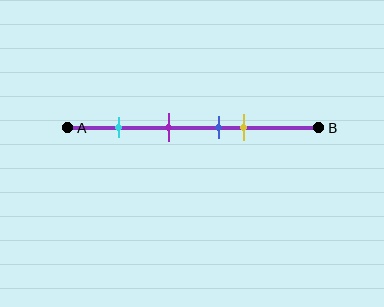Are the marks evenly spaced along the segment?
No, the marks are not evenly spaced.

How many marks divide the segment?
There are 4 marks dividing the segment.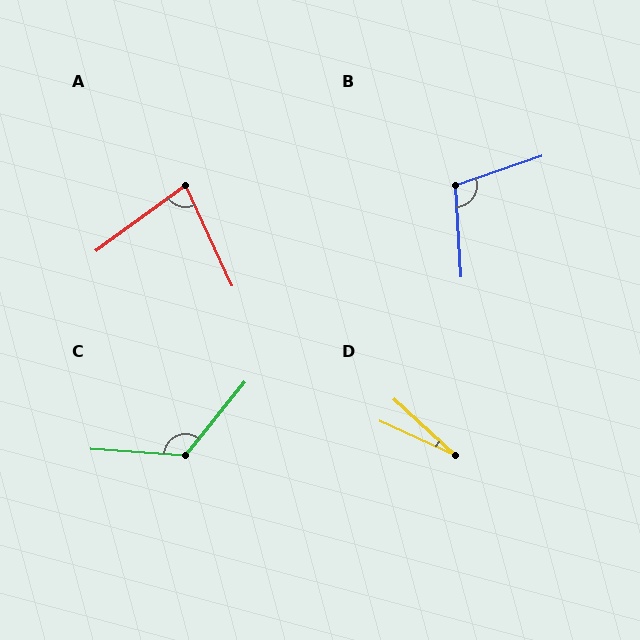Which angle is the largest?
C, at approximately 125 degrees.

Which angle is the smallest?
D, at approximately 18 degrees.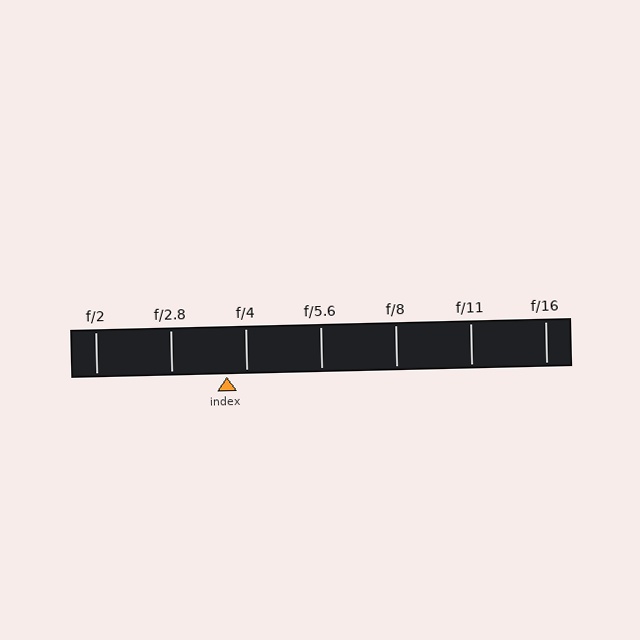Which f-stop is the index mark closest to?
The index mark is closest to f/4.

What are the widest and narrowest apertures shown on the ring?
The widest aperture shown is f/2 and the narrowest is f/16.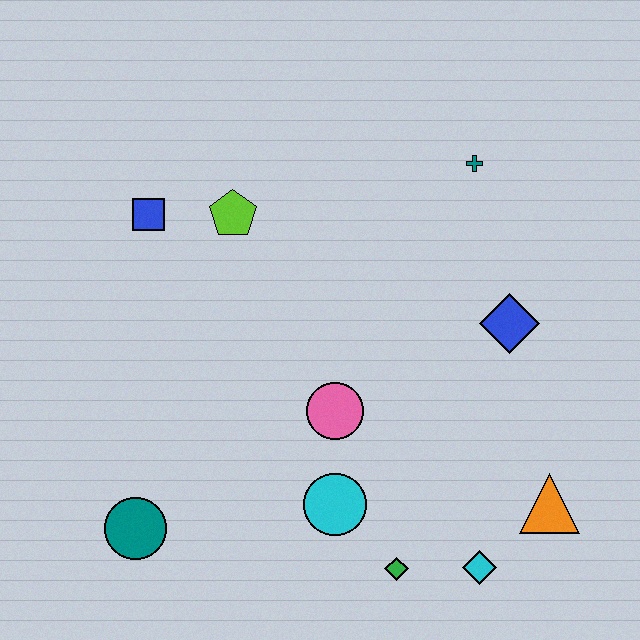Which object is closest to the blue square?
The lime pentagon is closest to the blue square.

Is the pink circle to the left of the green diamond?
Yes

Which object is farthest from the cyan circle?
The teal cross is farthest from the cyan circle.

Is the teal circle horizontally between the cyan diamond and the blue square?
No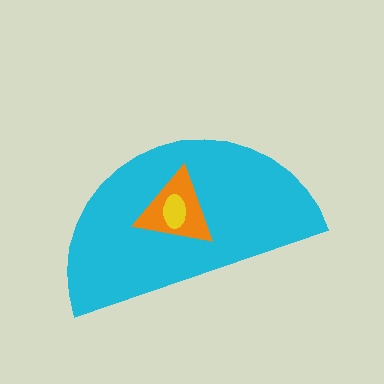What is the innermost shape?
The yellow ellipse.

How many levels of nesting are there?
3.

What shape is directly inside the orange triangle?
The yellow ellipse.